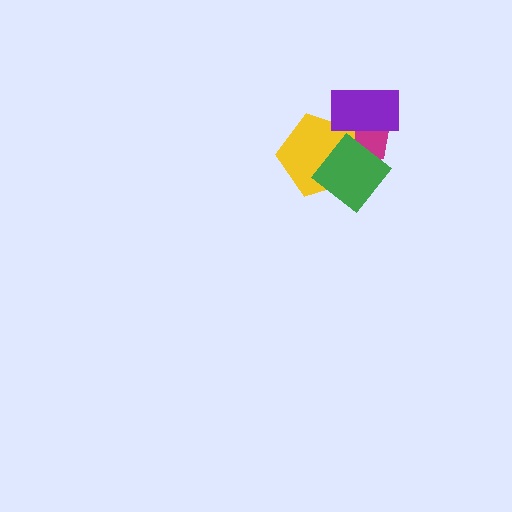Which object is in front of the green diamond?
The purple rectangle is in front of the green diamond.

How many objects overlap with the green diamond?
3 objects overlap with the green diamond.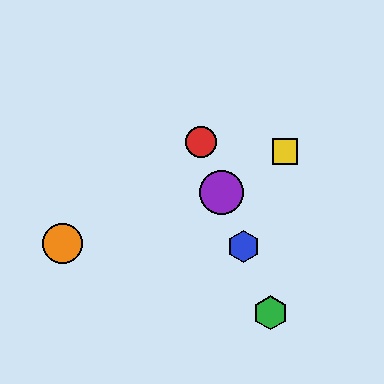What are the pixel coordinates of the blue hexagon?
The blue hexagon is at (243, 246).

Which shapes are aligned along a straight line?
The red circle, the blue hexagon, the green hexagon, the purple circle are aligned along a straight line.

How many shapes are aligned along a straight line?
4 shapes (the red circle, the blue hexagon, the green hexagon, the purple circle) are aligned along a straight line.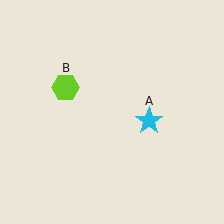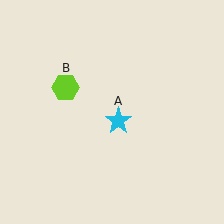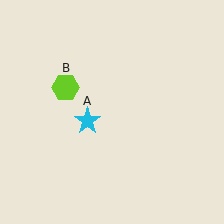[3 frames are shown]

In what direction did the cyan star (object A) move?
The cyan star (object A) moved left.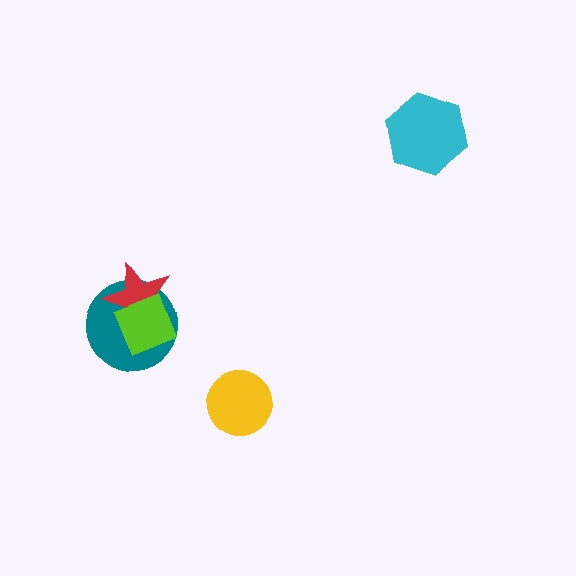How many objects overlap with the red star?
2 objects overlap with the red star.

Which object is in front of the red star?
The lime diamond is in front of the red star.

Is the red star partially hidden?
Yes, it is partially covered by another shape.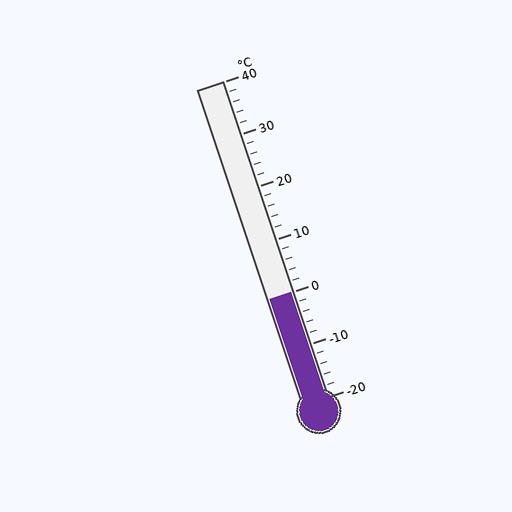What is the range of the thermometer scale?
The thermometer scale ranges from -20°C to 40°C.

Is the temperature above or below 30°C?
The temperature is below 30°C.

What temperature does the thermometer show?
The thermometer shows approximately 0°C.